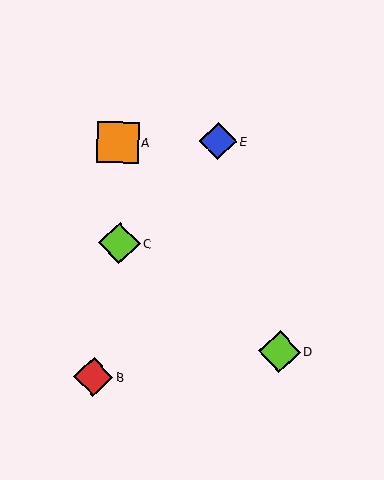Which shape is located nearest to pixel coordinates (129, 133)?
The orange square (labeled A) at (118, 142) is nearest to that location.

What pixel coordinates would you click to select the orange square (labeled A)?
Click at (118, 142) to select the orange square A.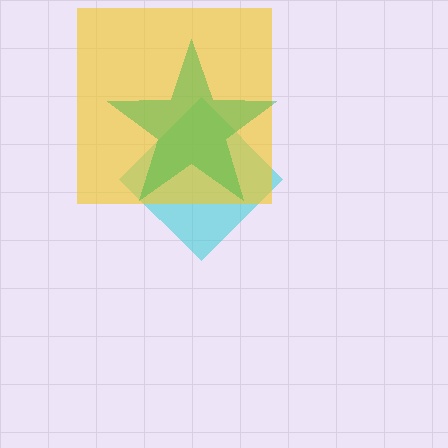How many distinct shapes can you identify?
There are 3 distinct shapes: a cyan diamond, a yellow square, a green star.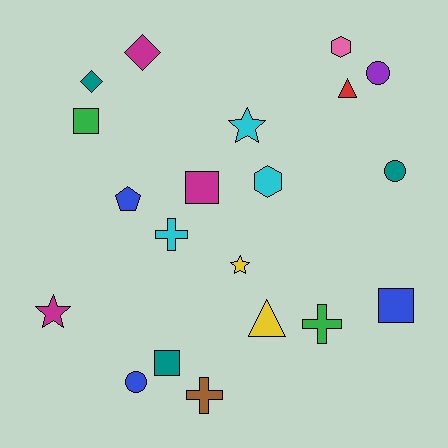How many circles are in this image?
There are 3 circles.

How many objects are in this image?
There are 20 objects.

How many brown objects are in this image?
There is 1 brown object.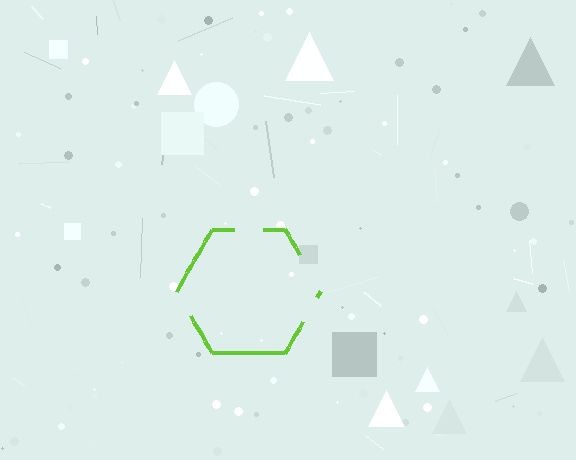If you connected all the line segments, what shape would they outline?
They would outline a hexagon.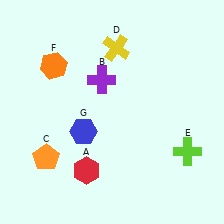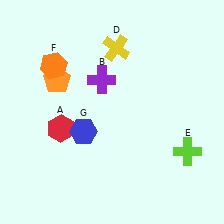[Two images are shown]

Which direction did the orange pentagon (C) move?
The orange pentagon (C) moved up.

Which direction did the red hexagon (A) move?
The red hexagon (A) moved up.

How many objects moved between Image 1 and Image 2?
2 objects moved between the two images.